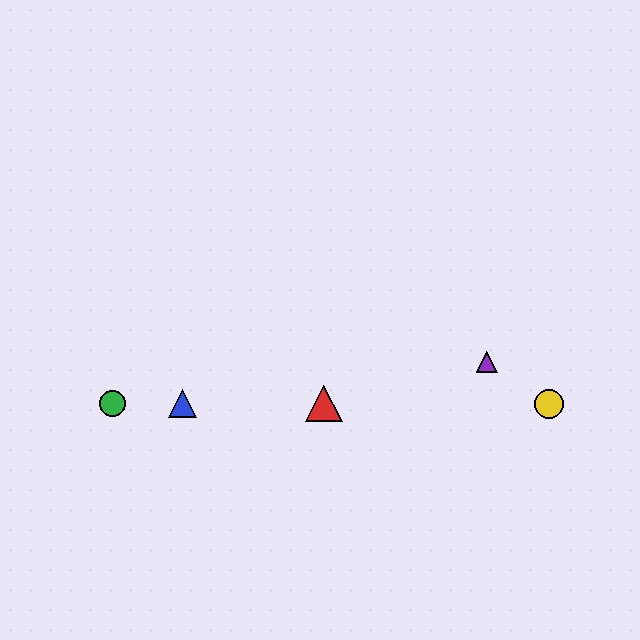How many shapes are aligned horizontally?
4 shapes (the red triangle, the blue triangle, the green circle, the yellow circle) are aligned horizontally.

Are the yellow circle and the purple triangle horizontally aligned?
No, the yellow circle is at y≈404 and the purple triangle is at y≈362.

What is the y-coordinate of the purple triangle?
The purple triangle is at y≈362.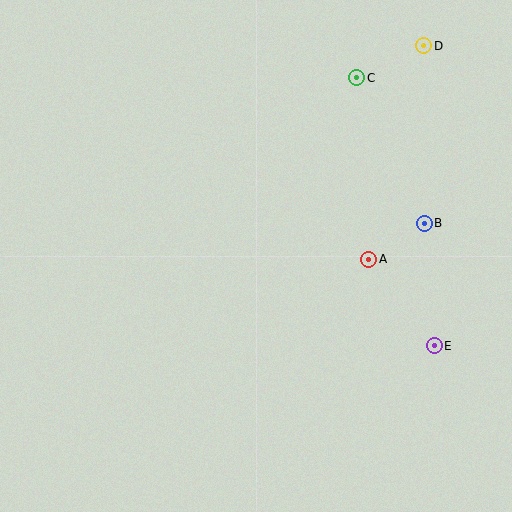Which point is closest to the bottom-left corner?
Point A is closest to the bottom-left corner.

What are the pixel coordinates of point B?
Point B is at (424, 223).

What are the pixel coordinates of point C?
Point C is at (357, 78).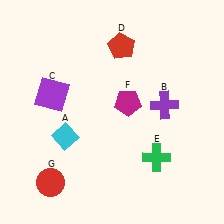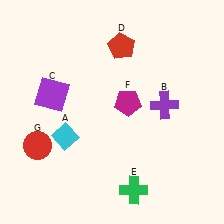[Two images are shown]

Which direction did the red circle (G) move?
The red circle (G) moved up.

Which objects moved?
The objects that moved are: the green cross (E), the red circle (G).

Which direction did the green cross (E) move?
The green cross (E) moved down.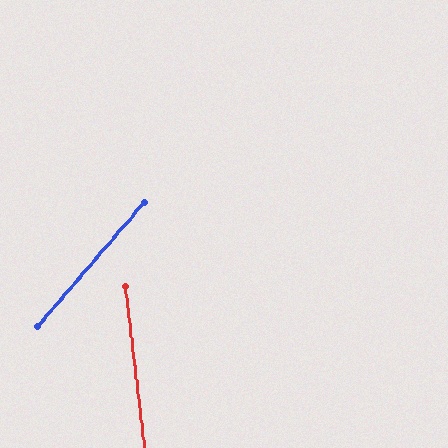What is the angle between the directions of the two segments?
Approximately 47 degrees.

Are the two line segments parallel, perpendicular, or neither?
Neither parallel nor perpendicular — they differ by about 47°.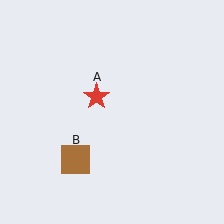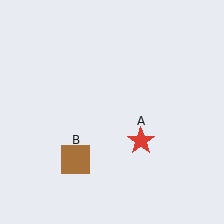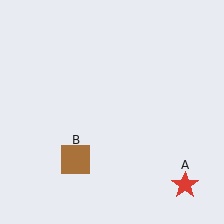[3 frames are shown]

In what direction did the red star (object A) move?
The red star (object A) moved down and to the right.